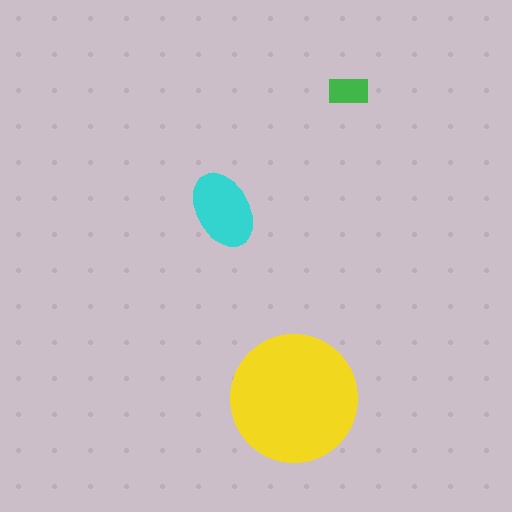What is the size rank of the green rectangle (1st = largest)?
3rd.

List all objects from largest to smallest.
The yellow circle, the cyan ellipse, the green rectangle.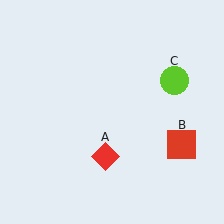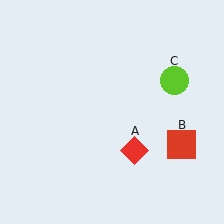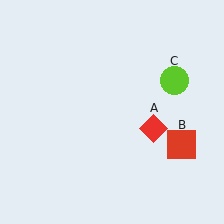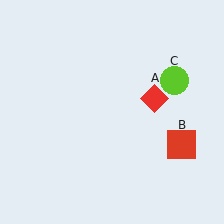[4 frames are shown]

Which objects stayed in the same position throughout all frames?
Red square (object B) and lime circle (object C) remained stationary.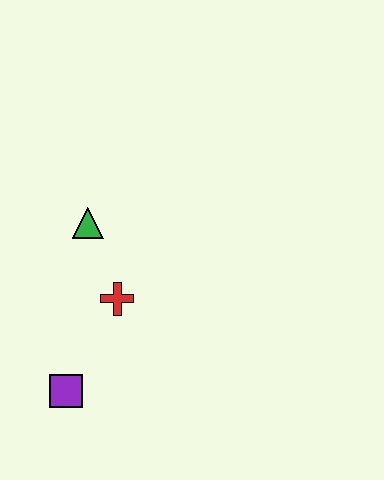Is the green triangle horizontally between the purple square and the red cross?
Yes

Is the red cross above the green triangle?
No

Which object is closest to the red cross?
The green triangle is closest to the red cross.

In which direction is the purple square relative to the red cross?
The purple square is below the red cross.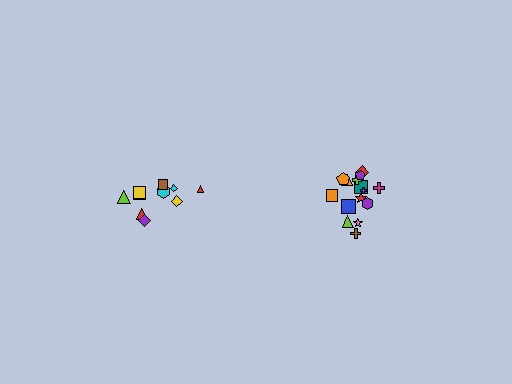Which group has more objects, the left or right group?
The right group.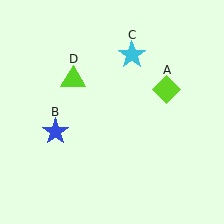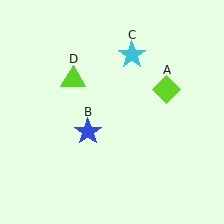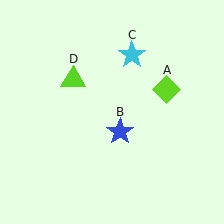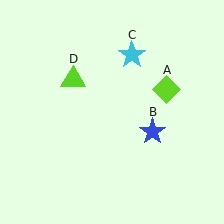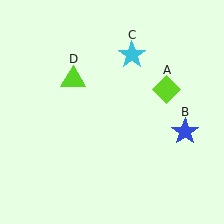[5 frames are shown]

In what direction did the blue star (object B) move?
The blue star (object B) moved right.